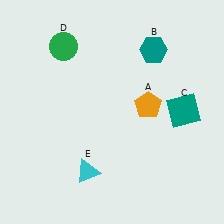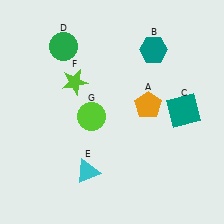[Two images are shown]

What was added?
A lime star (F), a lime circle (G) were added in Image 2.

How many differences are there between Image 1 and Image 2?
There are 2 differences between the two images.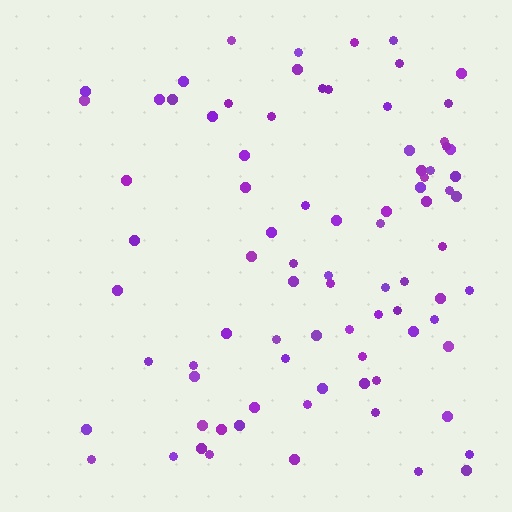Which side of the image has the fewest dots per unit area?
The left.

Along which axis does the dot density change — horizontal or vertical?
Horizontal.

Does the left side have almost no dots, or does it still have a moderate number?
Still a moderate number, just noticeably fewer than the right.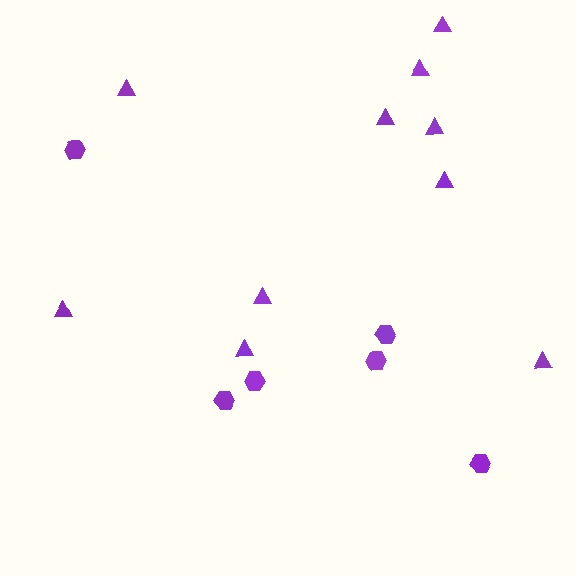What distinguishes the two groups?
There are 2 groups: one group of hexagons (6) and one group of triangles (10).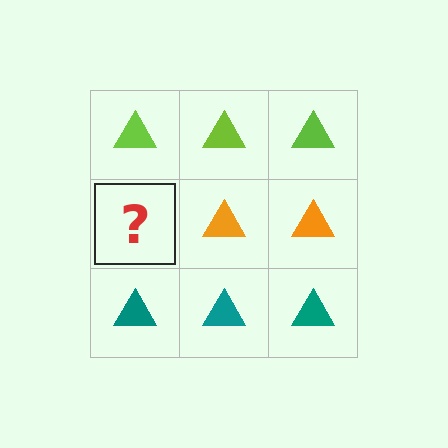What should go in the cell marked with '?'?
The missing cell should contain an orange triangle.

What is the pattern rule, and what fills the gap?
The rule is that each row has a consistent color. The gap should be filled with an orange triangle.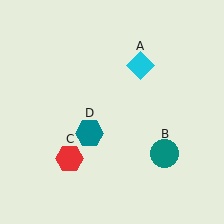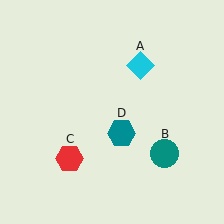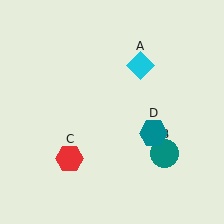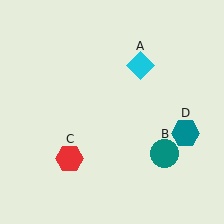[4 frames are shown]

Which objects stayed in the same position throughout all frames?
Cyan diamond (object A) and teal circle (object B) and red hexagon (object C) remained stationary.